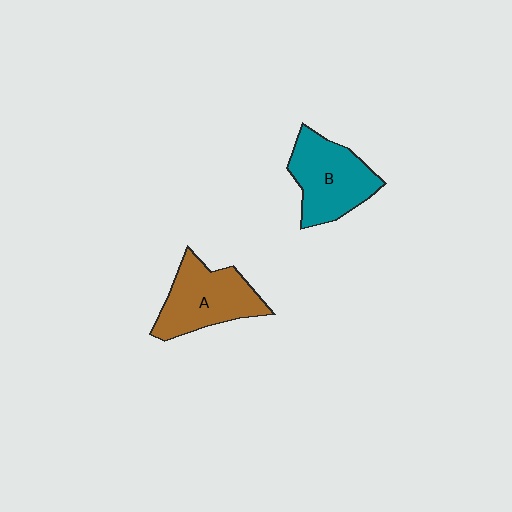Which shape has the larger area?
Shape B (teal).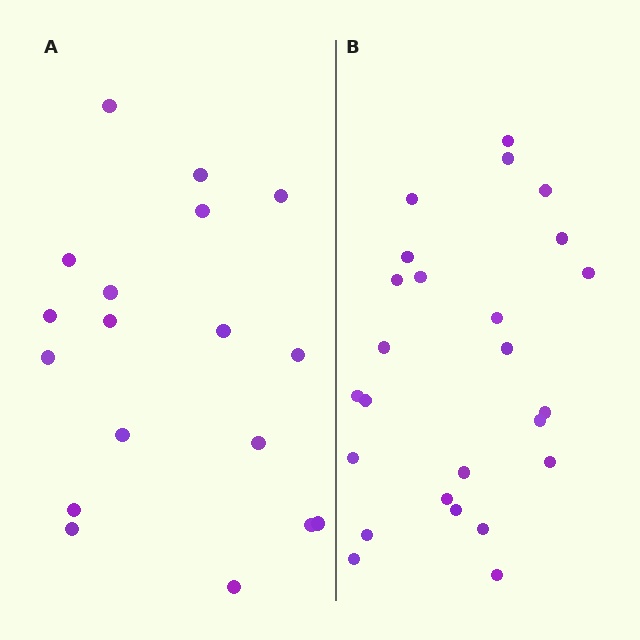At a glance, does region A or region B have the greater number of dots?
Region B (the right region) has more dots.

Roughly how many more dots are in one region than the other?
Region B has roughly 8 or so more dots than region A.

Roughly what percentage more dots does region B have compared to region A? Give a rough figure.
About 40% more.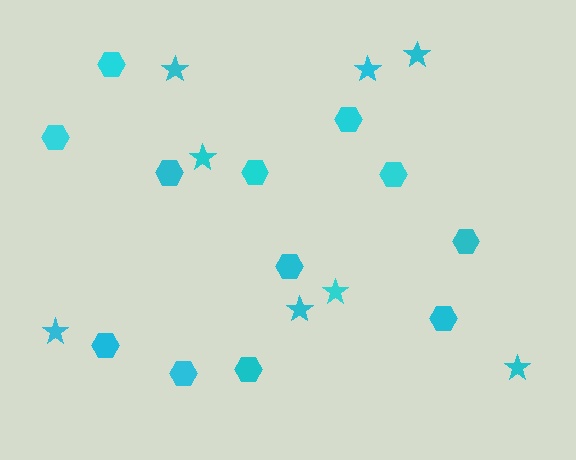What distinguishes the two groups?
There are 2 groups: one group of hexagons (12) and one group of stars (8).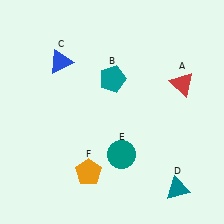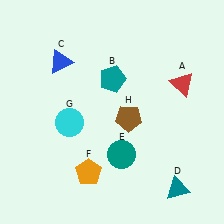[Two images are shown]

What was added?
A cyan circle (G), a brown pentagon (H) were added in Image 2.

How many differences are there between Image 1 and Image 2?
There are 2 differences between the two images.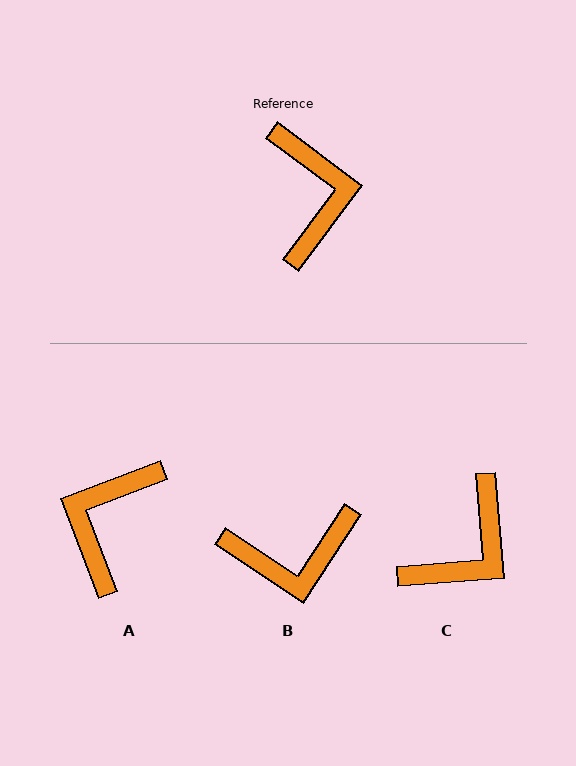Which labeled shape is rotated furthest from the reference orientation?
A, about 147 degrees away.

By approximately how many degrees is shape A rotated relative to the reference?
Approximately 147 degrees counter-clockwise.